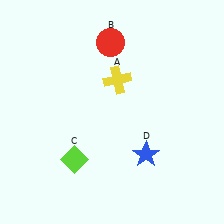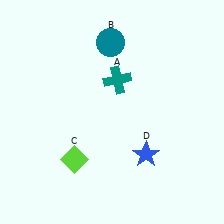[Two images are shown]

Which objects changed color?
A changed from yellow to teal. B changed from red to teal.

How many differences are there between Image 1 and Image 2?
There are 2 differences between the two images.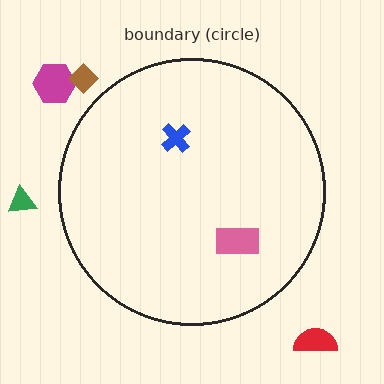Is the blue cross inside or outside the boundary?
Inside.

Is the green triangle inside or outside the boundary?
Outside.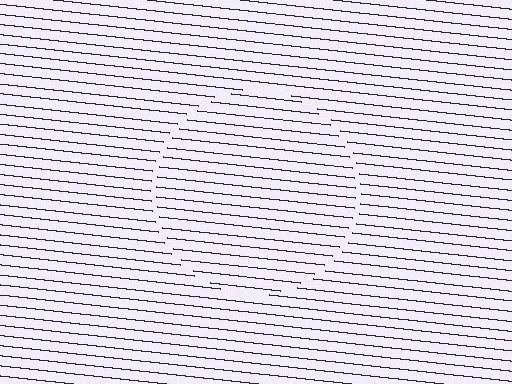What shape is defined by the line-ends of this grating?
An illusory circle. The interior of the shape contains the same grating, shifted by half a period — the contour is defined by the phase discontinuity where line-ends from the inner and outer gratings abut.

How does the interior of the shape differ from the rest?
The interior of the shape contains the same grating, shifted by half a period — the contour is defined by the phase discontinuity where line-ends from the inner and outer gratings abut.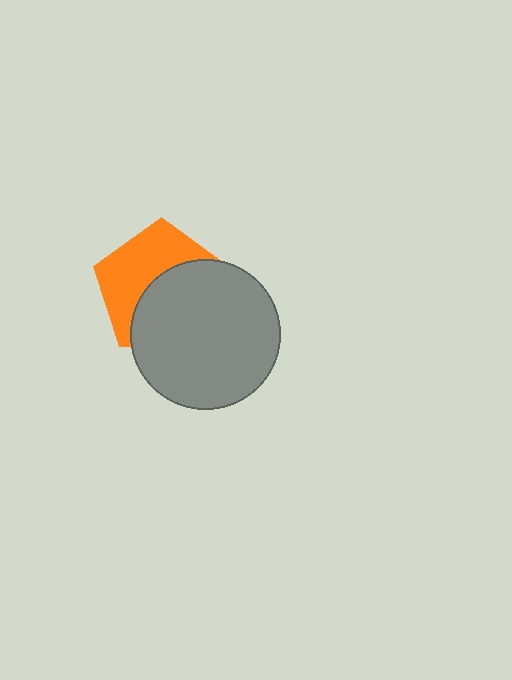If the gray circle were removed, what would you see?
You would see the complete orange pentagon.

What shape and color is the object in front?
The object in front is a gray circle.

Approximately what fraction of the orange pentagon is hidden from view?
Roughly 53% of the orange pentagon is hidden behind the gray circle.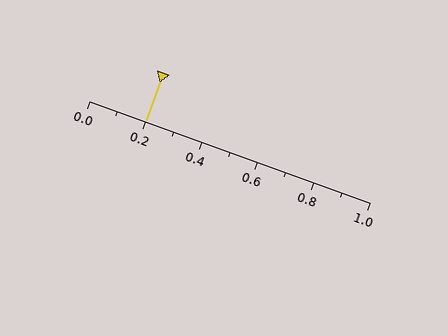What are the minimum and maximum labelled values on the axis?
The axis runs from 0.0 to 1.0.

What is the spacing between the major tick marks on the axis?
The major ticks are spaced 0.2 apart.